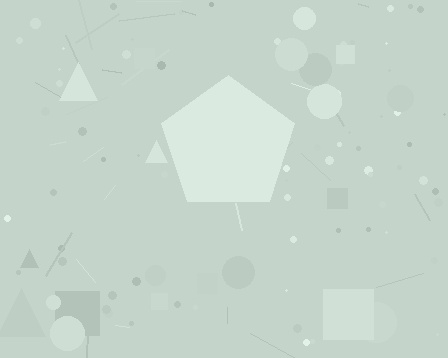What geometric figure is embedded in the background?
A pentagon is embedded in the background.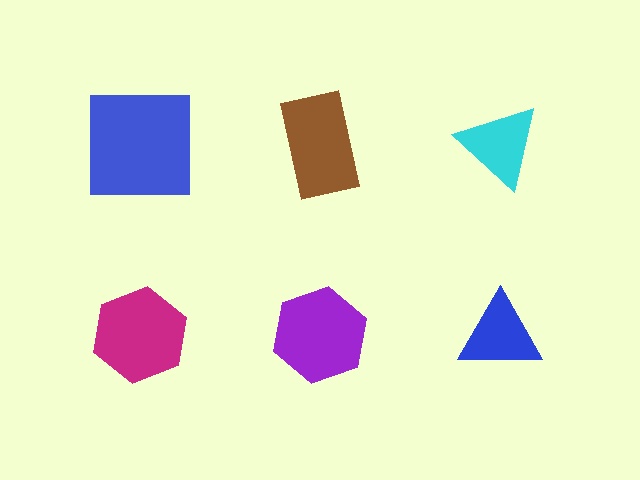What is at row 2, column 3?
A blue triangle.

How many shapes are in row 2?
3 shapes.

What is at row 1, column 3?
A cyan triangle.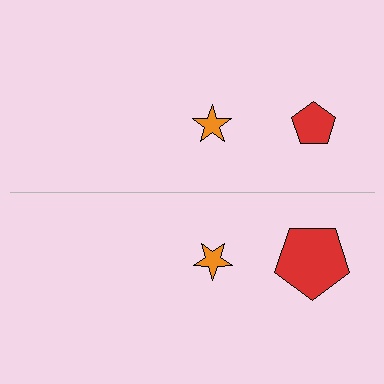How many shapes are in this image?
There are 4 shapes in this image.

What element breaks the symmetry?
The red pentagon on the bottom side has a different size than its mirror counterpart.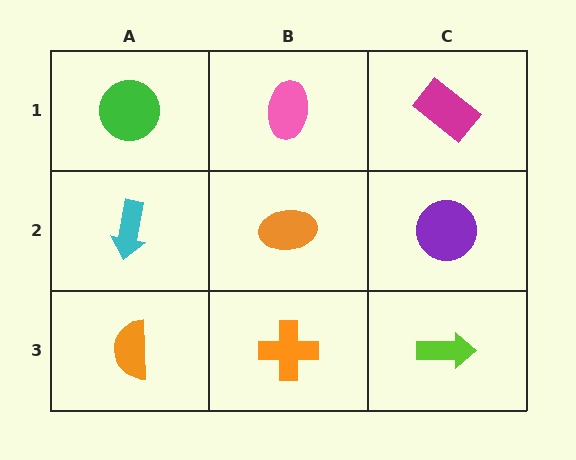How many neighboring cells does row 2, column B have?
4.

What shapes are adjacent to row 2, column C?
A magenta rectangle (row 1, column C), a lime arrow (row 3, column C), an orange ellipse (row 2, column B).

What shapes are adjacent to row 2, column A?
A green circle (row 1, column A), an orange semicircle (row 3, column A), an orange ellipse (row 2, column B).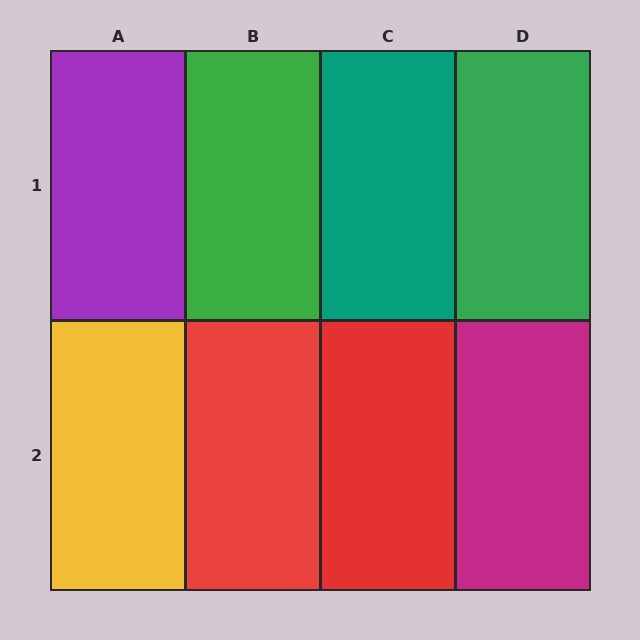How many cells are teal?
1 cell is teal.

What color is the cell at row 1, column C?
Teal.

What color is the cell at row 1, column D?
Green.